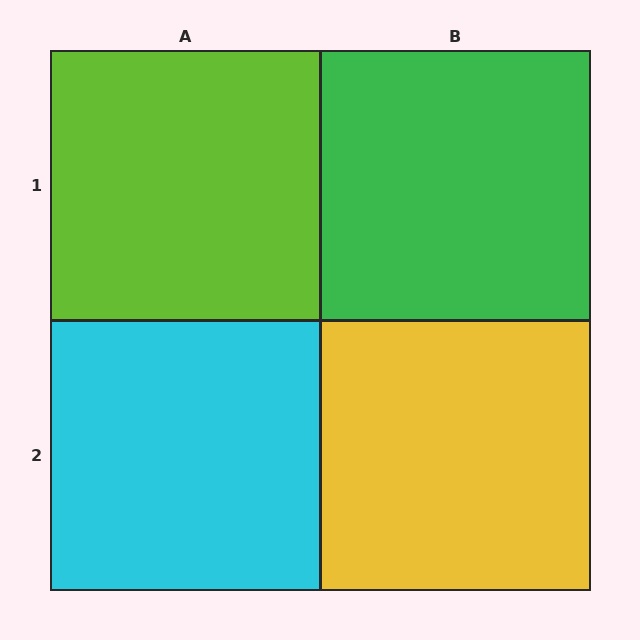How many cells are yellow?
1 cell is yellow.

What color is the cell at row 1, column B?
Green.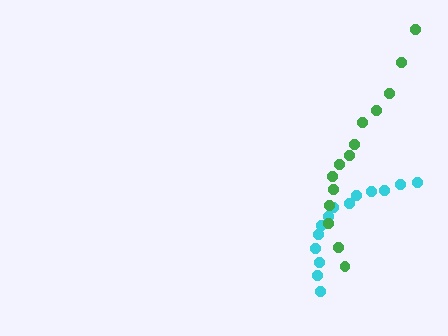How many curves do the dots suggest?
There are 2 distinct paths.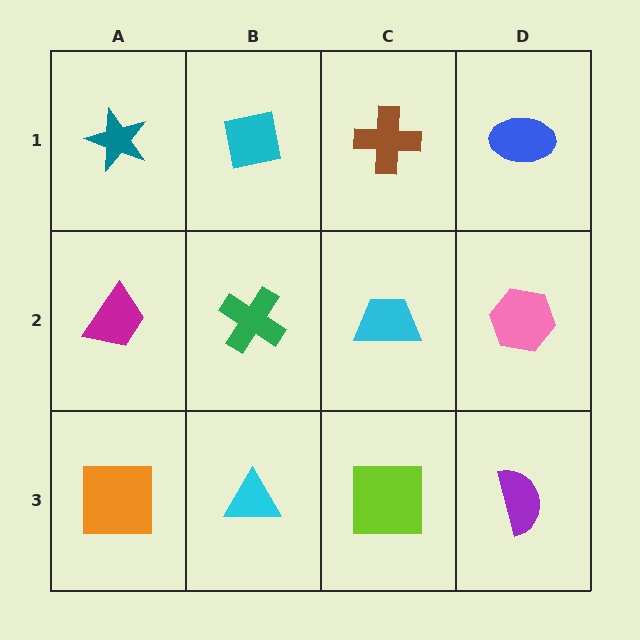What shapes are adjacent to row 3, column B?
A green cross (row 2, column B), an orange square (row 3, column A), a lime square (row 3, column C).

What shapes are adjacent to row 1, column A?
A magenta trapezoid (row 2, column A), a cyan square (row 1, column B).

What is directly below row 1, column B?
A green cross.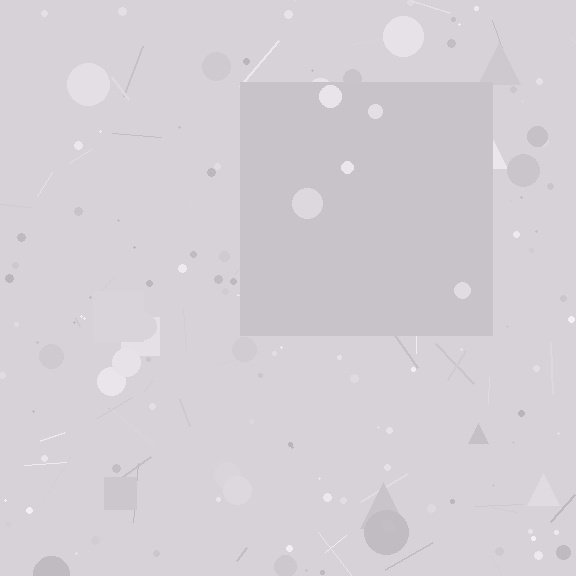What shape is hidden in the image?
A square is hidden in the image.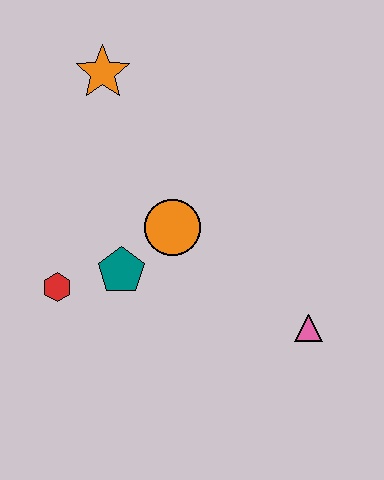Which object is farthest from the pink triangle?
The orange star is farthest from the pink triangle.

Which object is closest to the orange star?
The orange circle is closest to the orange star.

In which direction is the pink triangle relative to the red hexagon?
The pink triangle is to the right of the red hexagon.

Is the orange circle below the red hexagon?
No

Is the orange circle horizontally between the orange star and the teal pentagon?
No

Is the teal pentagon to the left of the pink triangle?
Yes